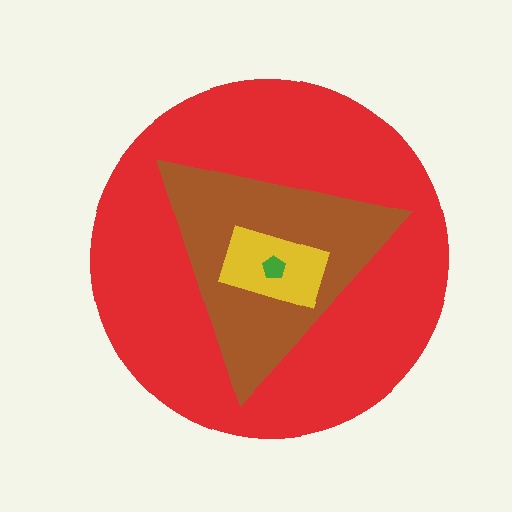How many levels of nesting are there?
4.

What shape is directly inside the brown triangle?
The yellow rectangle.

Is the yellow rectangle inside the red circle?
Yes.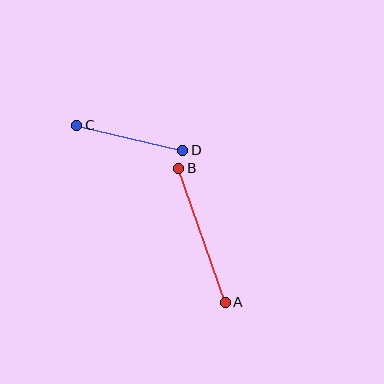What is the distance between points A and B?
The distance is approximately 142 pixels.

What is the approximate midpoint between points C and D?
The midpoint is at approximately (130, 138) pixels.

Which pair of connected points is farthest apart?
Points A and B are farthest apart.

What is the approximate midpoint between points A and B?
The midpoint is at approximately (202, 235) pixels.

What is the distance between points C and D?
The distance is approximately 109 pixels.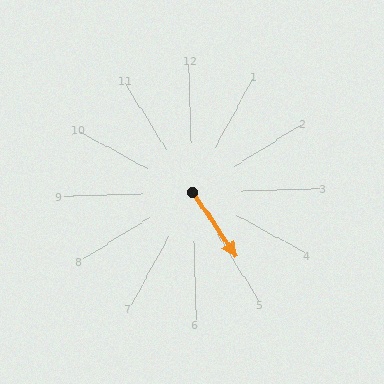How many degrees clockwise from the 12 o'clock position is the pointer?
Approximately 147 degrees.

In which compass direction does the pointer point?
Southeast.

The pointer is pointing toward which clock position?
Roughly 5 o'clock.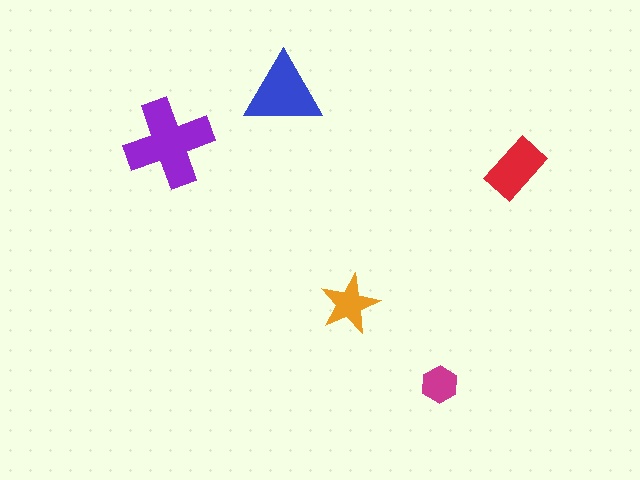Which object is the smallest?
The magenta hexagon.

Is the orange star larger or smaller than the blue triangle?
Smaller.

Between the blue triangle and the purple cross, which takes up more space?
The purple cross.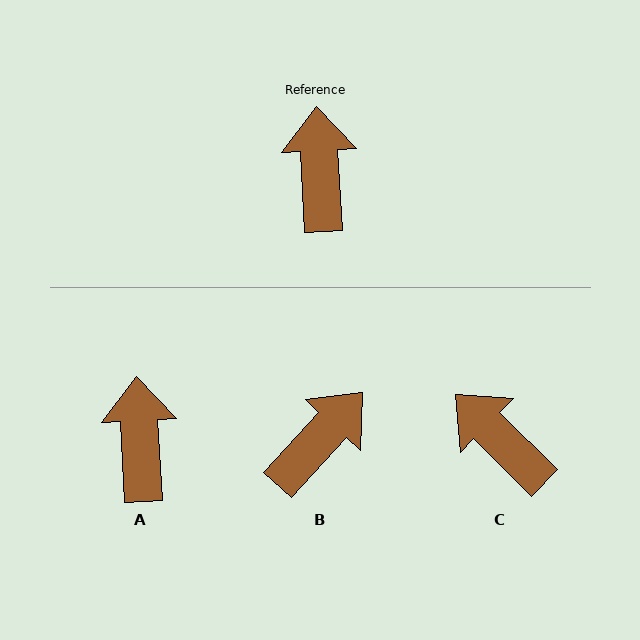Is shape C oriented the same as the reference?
No, it is off by about 42 degrees.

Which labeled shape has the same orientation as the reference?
A.